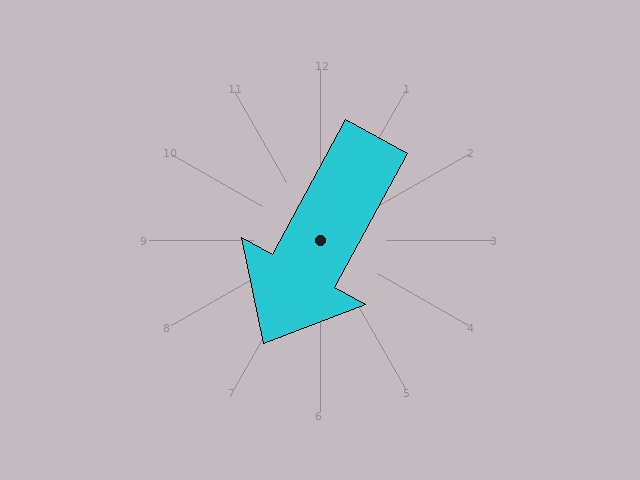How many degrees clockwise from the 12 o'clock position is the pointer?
Approximately 209 degrees.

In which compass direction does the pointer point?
Southwest.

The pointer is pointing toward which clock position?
Roughly 7 o'clock.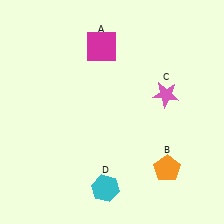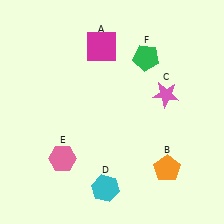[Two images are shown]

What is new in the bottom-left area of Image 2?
A pink hexagon (E) was added in the bottom-left area of Image 2.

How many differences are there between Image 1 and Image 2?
There are 2 differences between the two images.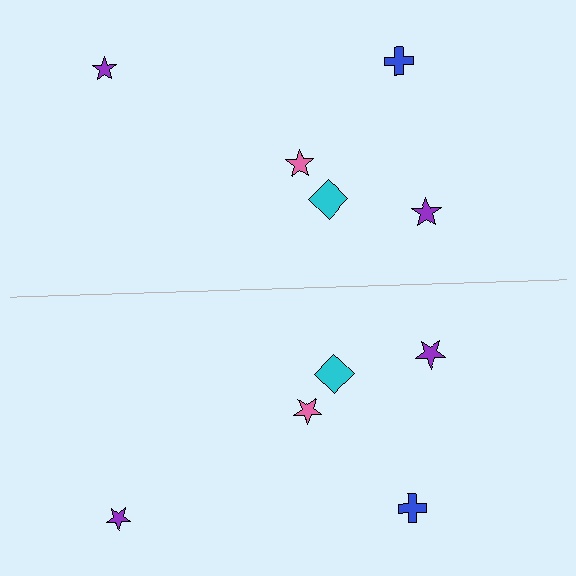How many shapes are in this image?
There are 10 shapes in this image.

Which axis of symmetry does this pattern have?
The pattern has a horizontal axis of symmetry running through the center of the image.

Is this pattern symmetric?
Yes, this pattern has bilateral (reflection) symmetry.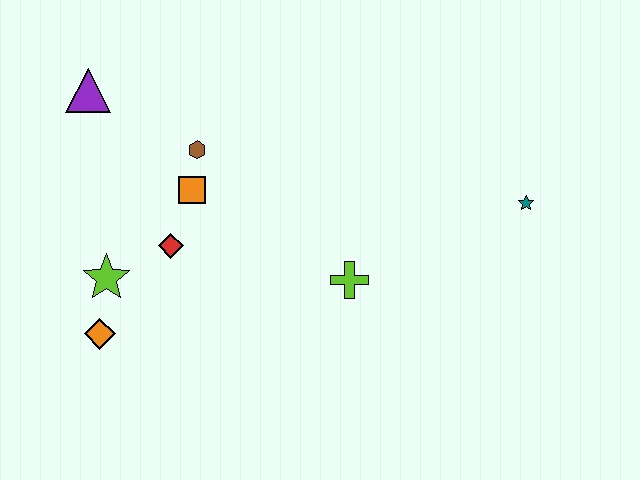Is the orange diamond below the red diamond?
Yes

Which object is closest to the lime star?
The orange diamond is closest to the lime star.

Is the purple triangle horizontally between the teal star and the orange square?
No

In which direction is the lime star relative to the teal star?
The lime star is to the left of the teal star.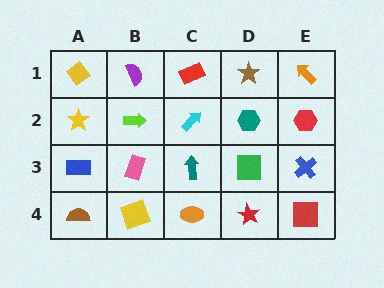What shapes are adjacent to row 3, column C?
A cyan arrow (row 2, column C), an orange ellipse (row 4, column C), a pink rectangle (row 3, column B), a green square (row 3, column D).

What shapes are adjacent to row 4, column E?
A blue cross (row 3, column E), a red star (row 4, column D).